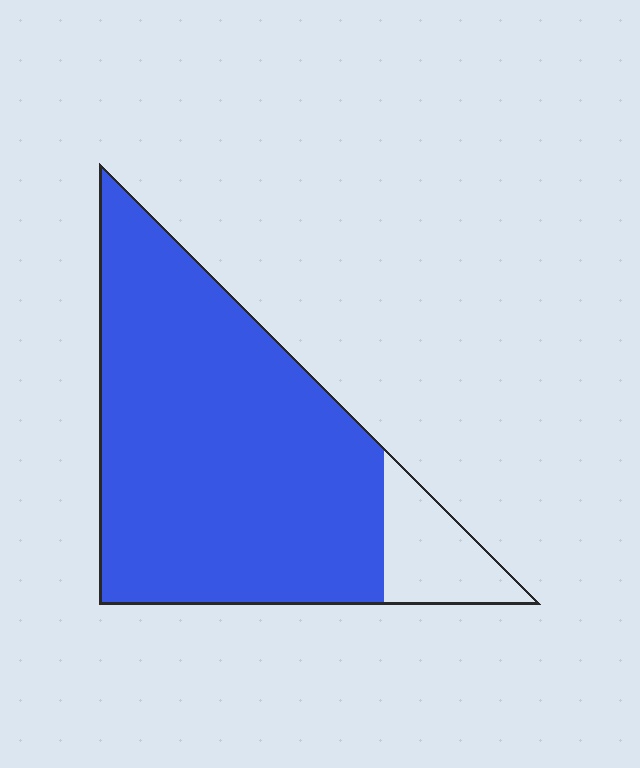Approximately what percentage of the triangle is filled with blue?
Approximately 85%.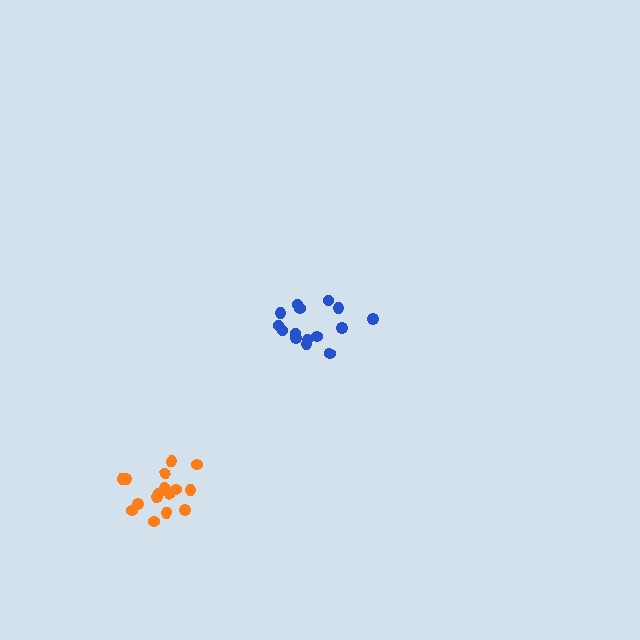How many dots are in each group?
Group 1: 17 dots, Group 2: 15 dots (32 total).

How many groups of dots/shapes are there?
There are 2 groups.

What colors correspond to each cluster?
The clusters are colored: orange, blue.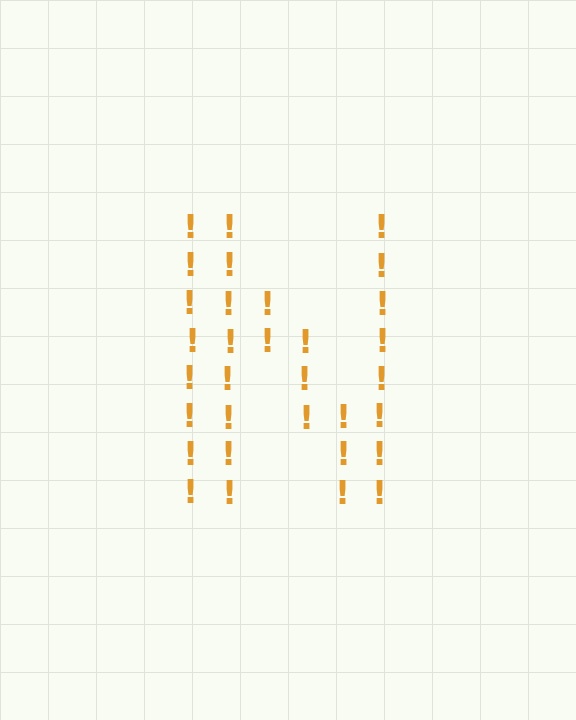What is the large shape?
The large shape is the letter N.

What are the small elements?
The small elements are exclamation marks.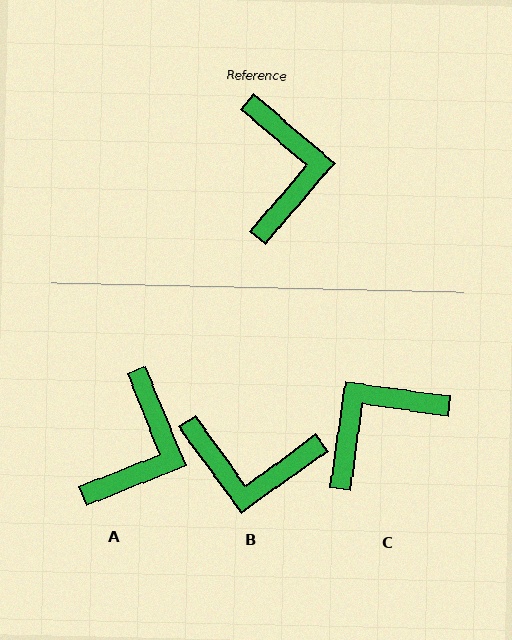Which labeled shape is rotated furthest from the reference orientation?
C, about 122 degrees away.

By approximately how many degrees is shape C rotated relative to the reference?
Approximately 122 degrees counter-clockwise.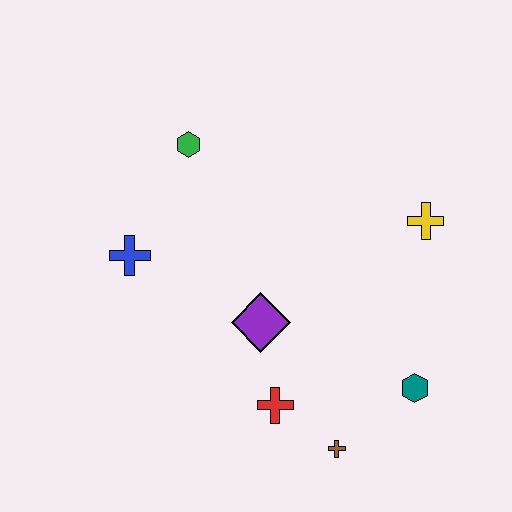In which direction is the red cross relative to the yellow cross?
The red cross is below the yellow cross.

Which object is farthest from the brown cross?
The green hexagon is farthest from the brown cross.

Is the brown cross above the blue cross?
No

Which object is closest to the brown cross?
The red cross is closest to the brown cross.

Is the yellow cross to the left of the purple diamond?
No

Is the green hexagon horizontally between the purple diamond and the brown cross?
No